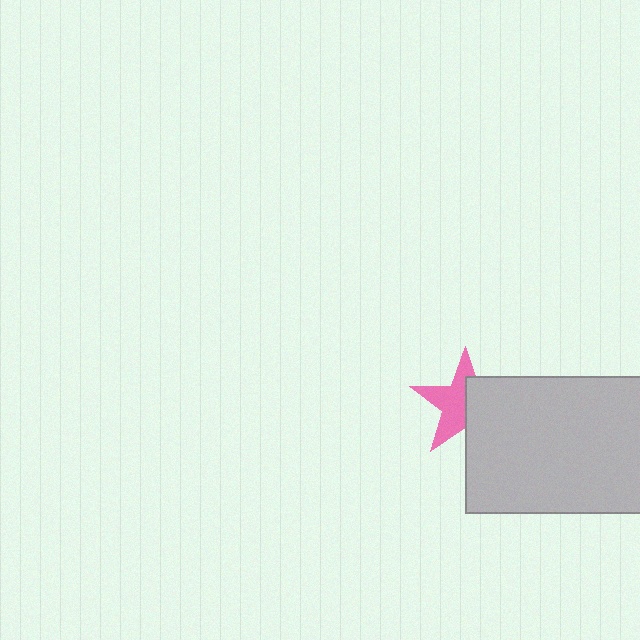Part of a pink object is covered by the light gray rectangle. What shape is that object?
It is a star.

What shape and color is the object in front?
The object in front is a light gray rectangle.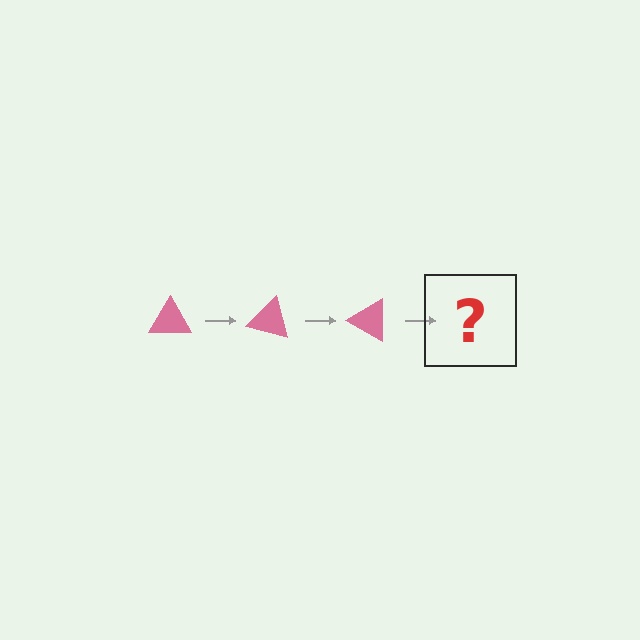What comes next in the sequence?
The next element should be a pink triangle rotated 45 degrees.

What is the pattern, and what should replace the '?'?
The pattern is that the triangle rotates 15 degrees each step. The '?' should be a pink triangle rotated 45 degrees.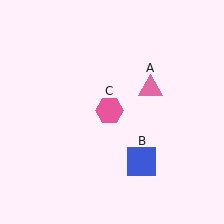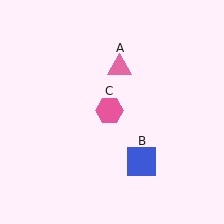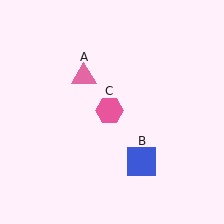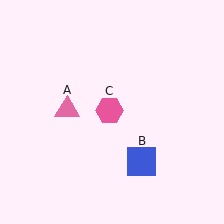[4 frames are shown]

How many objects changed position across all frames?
1 object changed position: pink triangle (object A).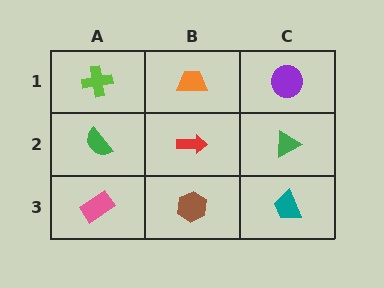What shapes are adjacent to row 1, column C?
A green triangle (row 2, column C), an orange trapezoid (row 1, column B).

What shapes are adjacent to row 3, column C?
A green triangle (row 2, column C), a brown hexagon (row 3, column B).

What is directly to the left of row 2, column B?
A green semicircle.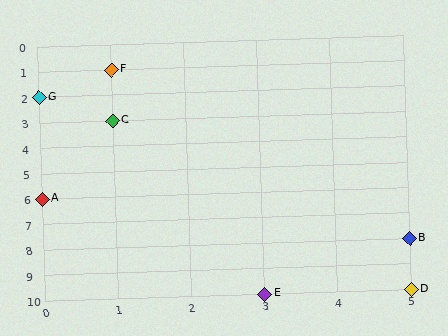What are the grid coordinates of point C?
Point C is at grid coordinates (1, 3).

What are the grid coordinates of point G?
Point G is at grid coordinates (0, 2).